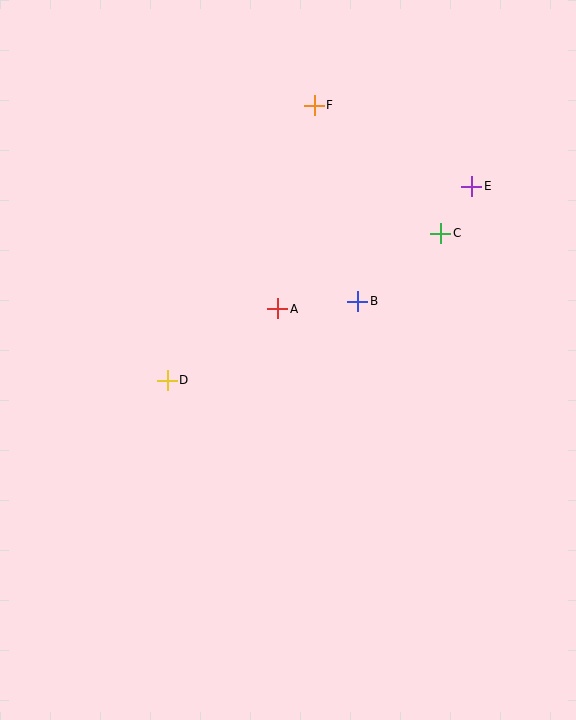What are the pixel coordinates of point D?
Point D is at (167, 380).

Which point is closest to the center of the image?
Point A at (278, 309) is closest to the center.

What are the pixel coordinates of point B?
Point B is at (358, 301).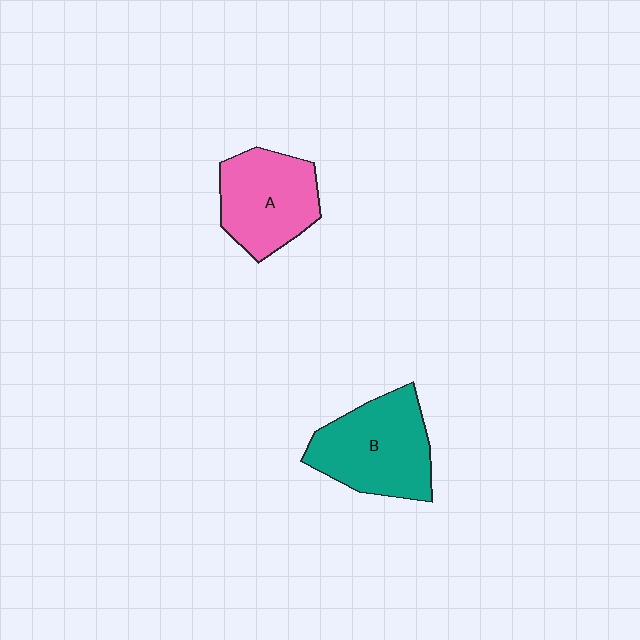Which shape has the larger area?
Shape B (teal).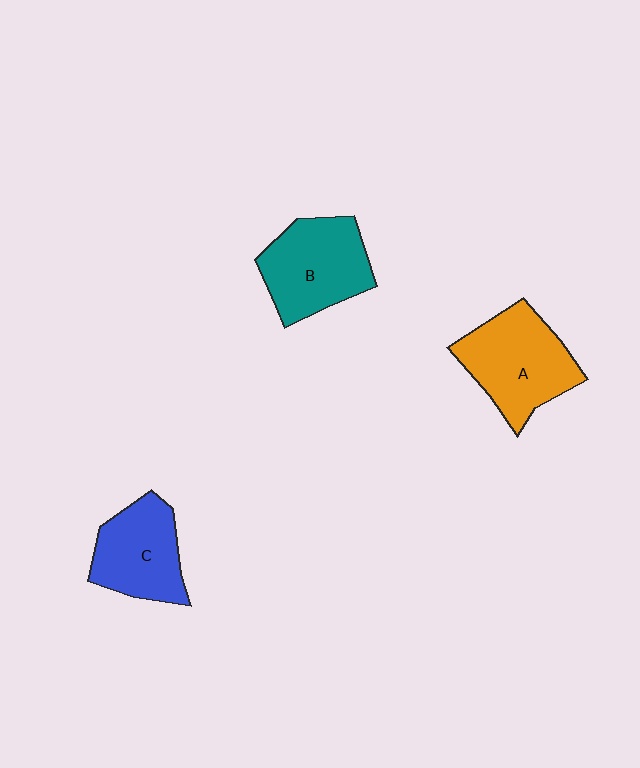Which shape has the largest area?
Shape A (orange).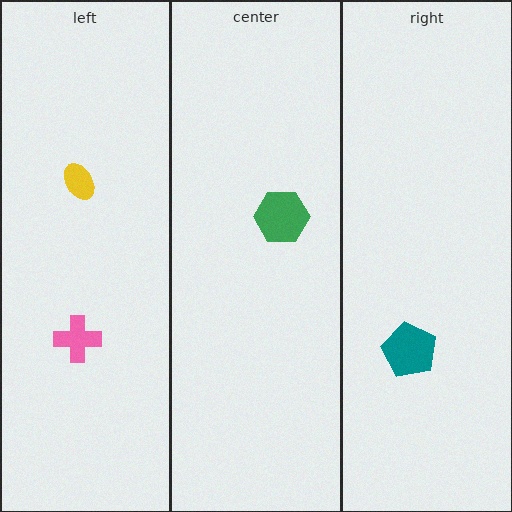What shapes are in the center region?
The green hexagon.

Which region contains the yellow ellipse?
The left region.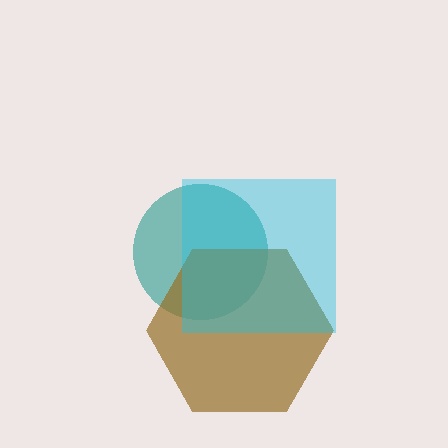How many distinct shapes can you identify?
There are 3 distinct shapes: a teal circle, a brown hexagon, a cyan square.